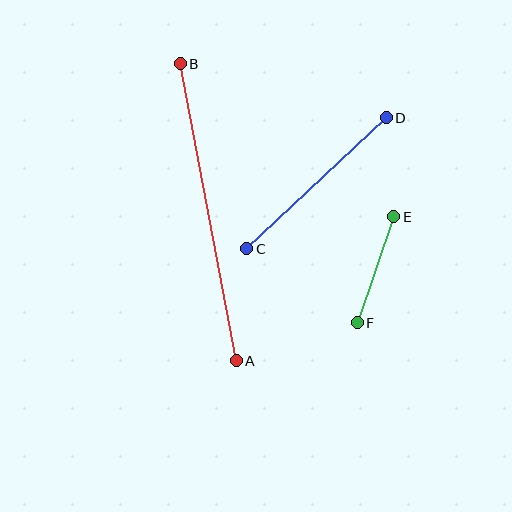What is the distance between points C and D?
The distance is approximately 192 pixels.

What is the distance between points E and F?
The distance is approximately 112 pixels.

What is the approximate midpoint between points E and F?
The midpoint is at approximately (375, 270) pixels.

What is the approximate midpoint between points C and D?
The midpoint is at approximately (317, 183) pixels.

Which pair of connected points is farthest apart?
Points A and B are farthest apart.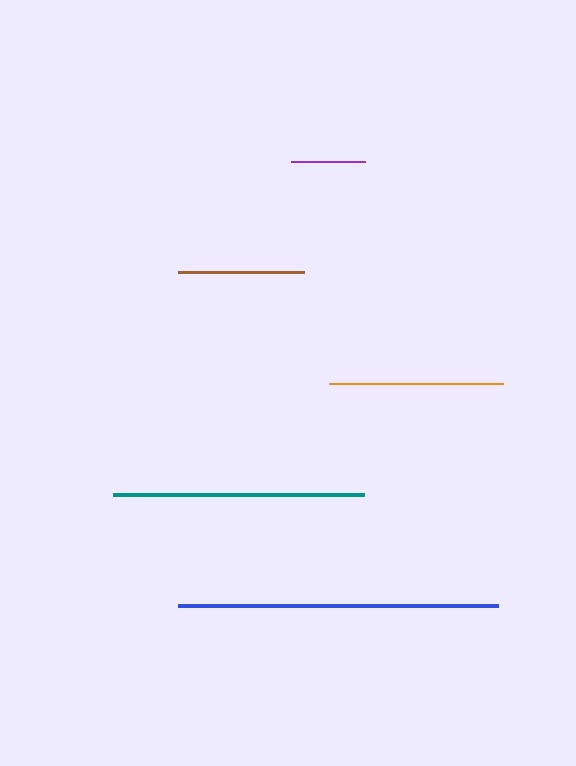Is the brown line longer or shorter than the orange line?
The orange line is longer than the brown line.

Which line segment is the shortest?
The purple line is the shortest at approximately 74 pixels.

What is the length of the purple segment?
The purple segment is approximately 74 pixels long.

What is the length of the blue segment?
The blue segment is approximately 320 pixels long.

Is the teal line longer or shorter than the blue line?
The blue line is longer than the teal line.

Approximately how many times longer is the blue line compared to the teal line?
The blue line is approximately 1.3 times the length of the teal line.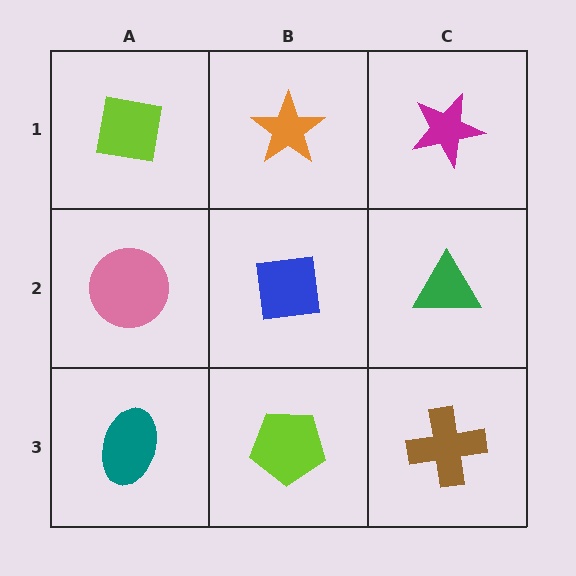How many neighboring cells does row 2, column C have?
3.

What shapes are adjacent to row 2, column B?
An orange star (row 1, column B), a lime pentagon (row 3, column B), a pink circle (row 2, column A), a green triangle (row 2, column C).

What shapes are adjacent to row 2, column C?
A magenta star (row 1, column C), a brown cross (row 3, column C), a blue square (row 2, column B).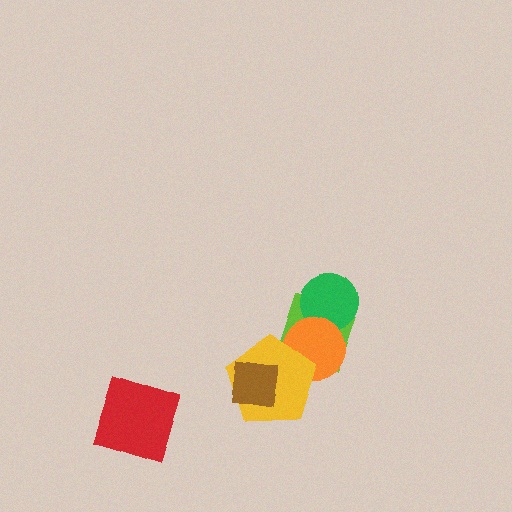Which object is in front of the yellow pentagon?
The brown square is in front of the yellow pentagon.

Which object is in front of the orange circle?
The yellow pentagon is in front of the orange circle.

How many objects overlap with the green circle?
2 objects overlap with the green circle.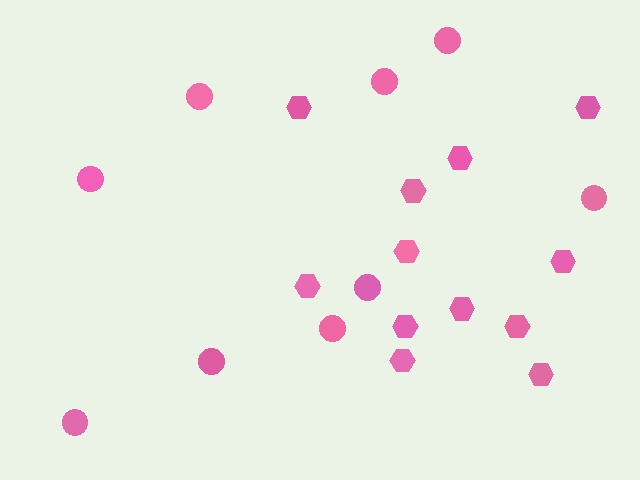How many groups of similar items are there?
There are 2 groups: one group of hexagons (12) and one group of circles (9).